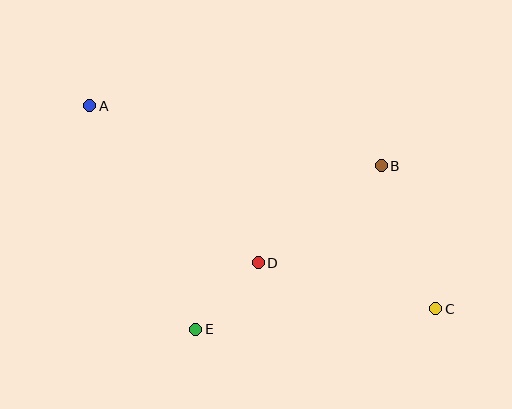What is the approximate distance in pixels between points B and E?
The distance between B and E is approximately 248 pixels.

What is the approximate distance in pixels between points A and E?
The distance between A and E is approximately 247 pixels.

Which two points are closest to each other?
Points D and E are closest to each other.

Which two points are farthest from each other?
Points A and C are farthest from each other.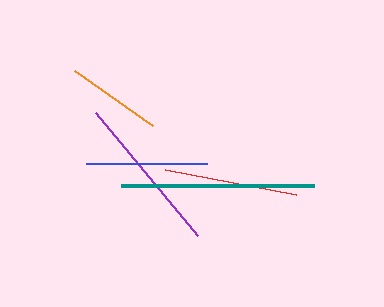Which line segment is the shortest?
The orange line is the shortest at approximately 95 pixels.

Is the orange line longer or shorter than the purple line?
The purple line is longer than the orange line.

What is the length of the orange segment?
The orange segment is approximately 95 pixels long.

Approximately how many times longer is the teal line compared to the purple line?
The teal line is approximately 1.2 times the length of the purple line.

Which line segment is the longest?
The teal line is the longest at approximately 193 pixels.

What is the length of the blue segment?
The blue segment is approximately 121 pixels long.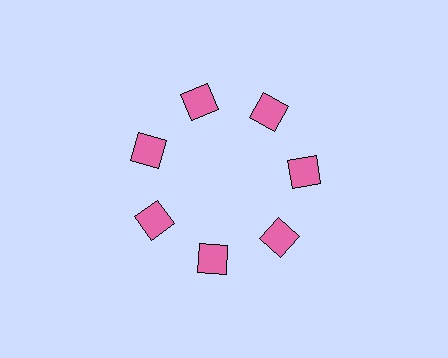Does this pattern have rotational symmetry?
Yes, this pattern has 7-fold rotational symmetry. It looks the same after rotating 51 degrees around the center.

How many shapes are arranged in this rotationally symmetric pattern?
There are 7 shapes, arranged in 7 groups of 1.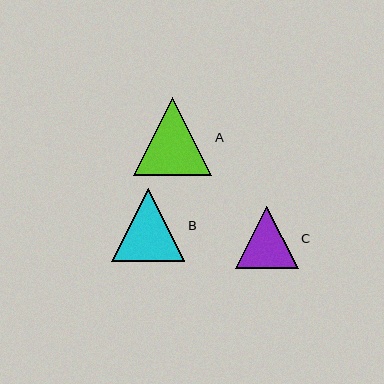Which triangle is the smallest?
Triangle C is the smallest with a size of approximately 62 pixels.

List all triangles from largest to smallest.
From largest to smallest: A, B, C.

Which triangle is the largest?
Triangle A is the largest with a size of approximately 78 pixels.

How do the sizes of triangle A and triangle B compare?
Triangle A and triangle B are approximately the same size.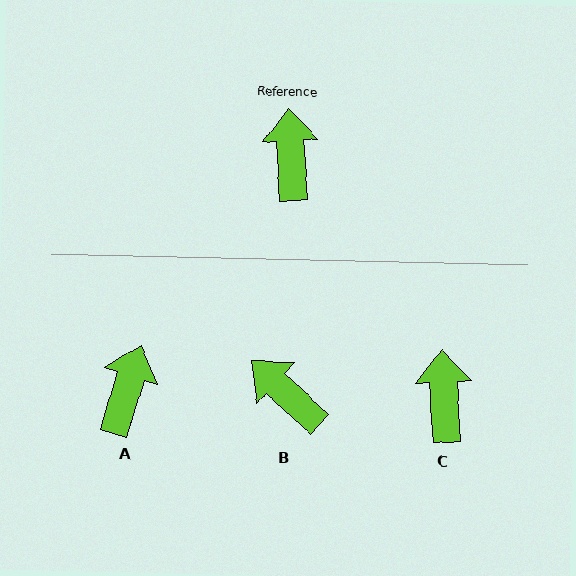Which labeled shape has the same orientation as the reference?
C.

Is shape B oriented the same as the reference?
No, it is off by about 44 degrees.